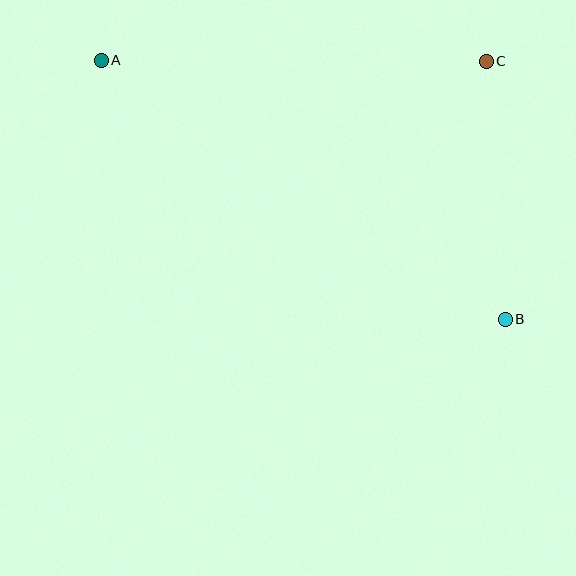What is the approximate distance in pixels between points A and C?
The distance between A and C is approximately 385 pixels.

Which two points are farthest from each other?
Points A and B are farthest from each other.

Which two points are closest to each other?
Points B and C are closest to each other.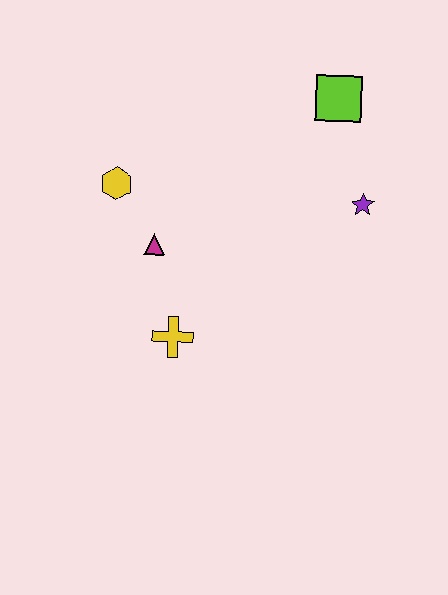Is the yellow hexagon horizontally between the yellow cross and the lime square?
No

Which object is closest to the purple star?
The lime square is closest to the purple star.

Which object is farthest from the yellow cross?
The lime square is farthest from the yellow cross.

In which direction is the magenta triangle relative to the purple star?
The magenta triangle is to the left of the purple star.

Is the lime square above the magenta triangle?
Yes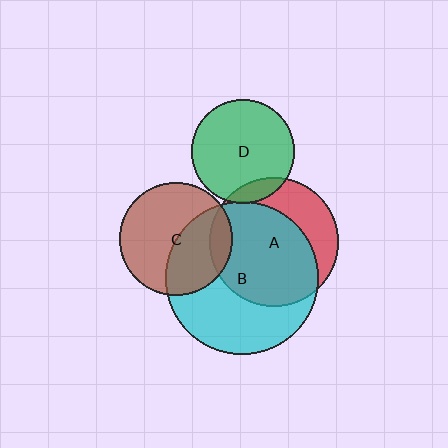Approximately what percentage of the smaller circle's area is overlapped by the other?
Approximately 70%.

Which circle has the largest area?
Circle B (cyan).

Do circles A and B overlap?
Yes.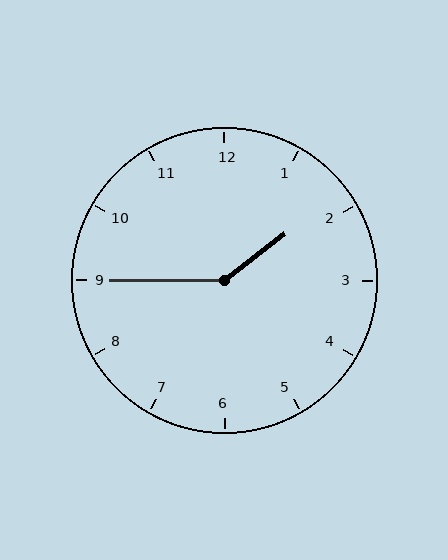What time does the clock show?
1:45.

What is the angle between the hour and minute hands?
Approximately 142 degrees.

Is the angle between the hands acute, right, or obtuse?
It is obtuse.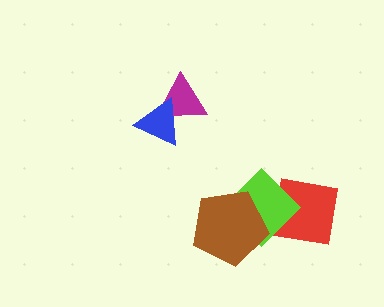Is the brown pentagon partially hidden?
No, no other shape covers it.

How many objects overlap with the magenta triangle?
1 object overlaps with the magenta triangle.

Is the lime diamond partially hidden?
Yes, it is partially covered by another shape.